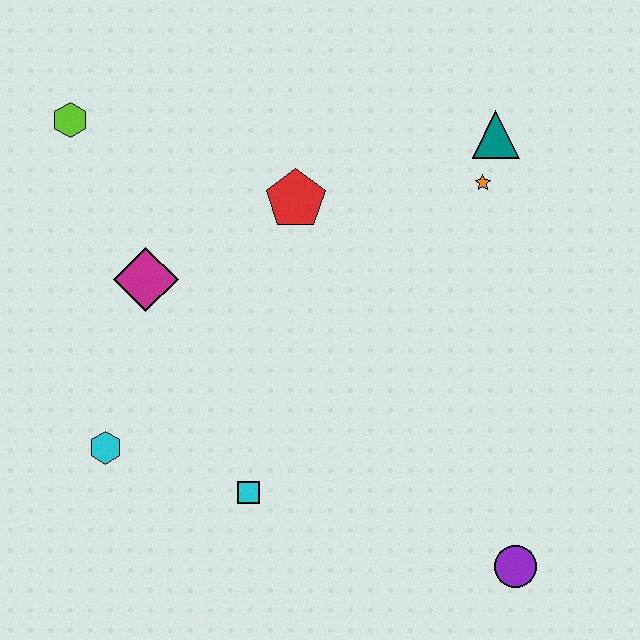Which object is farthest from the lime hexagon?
The purple circle is farthest from the lime hexagon.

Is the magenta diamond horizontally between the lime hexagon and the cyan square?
Yes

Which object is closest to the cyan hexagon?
The cyan square is closest to the cyan hexagon.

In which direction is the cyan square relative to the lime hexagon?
The cyan square is below the lime hexagon.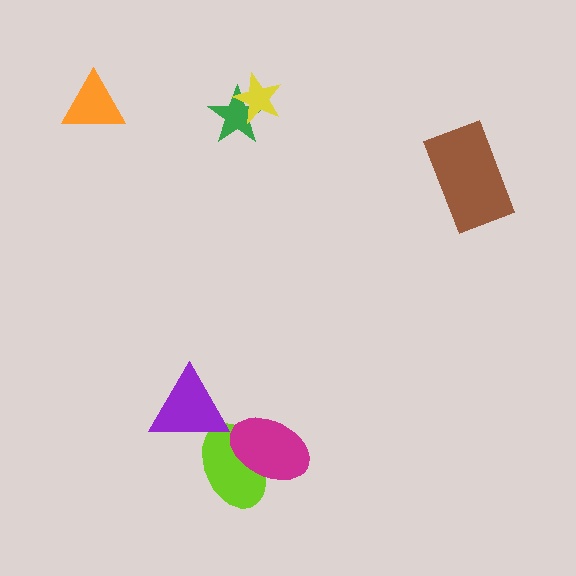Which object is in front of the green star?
The yellow star is in front of the green star.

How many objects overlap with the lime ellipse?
2 objects overlap with the lime ellipse.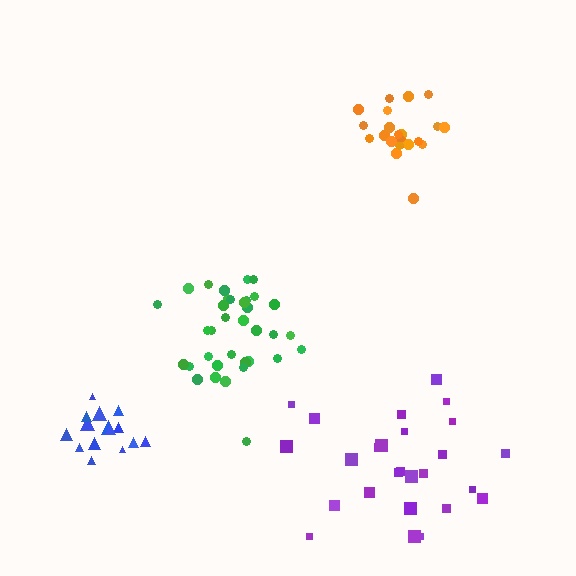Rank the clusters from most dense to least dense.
green, blue, orange, purple.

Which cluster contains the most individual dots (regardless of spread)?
Green (35).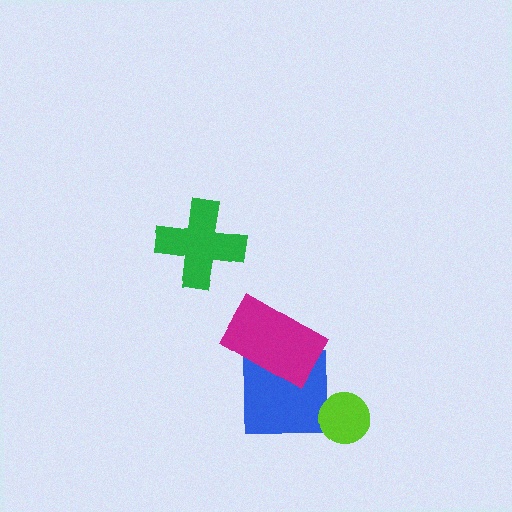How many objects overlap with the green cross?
0 objects overlap with the green cross.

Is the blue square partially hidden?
Yes, it is partially covered by another shape.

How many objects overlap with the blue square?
1 object overlaps with the blue square.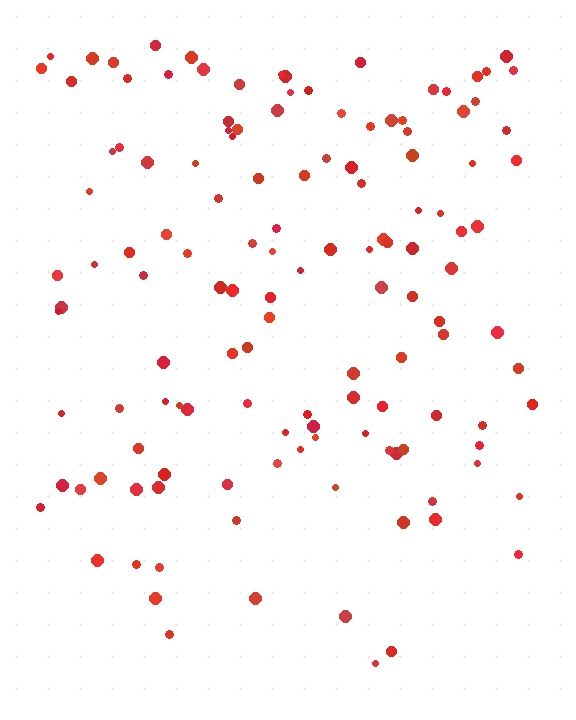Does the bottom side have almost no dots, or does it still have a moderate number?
Still a moderate number, just noticeably fewer than the top.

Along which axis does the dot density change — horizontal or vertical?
Vertical.